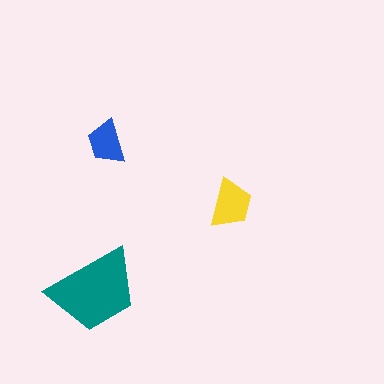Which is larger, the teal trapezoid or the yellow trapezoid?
The teal one.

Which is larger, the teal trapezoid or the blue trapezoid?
The teal one.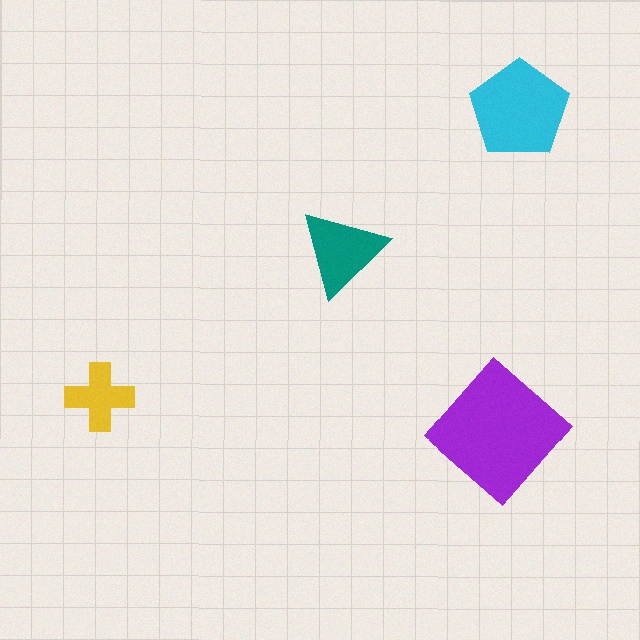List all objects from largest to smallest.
The purple diamond, the cyan pentagon, the teal triangle, the yellow cross.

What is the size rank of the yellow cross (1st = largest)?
4th.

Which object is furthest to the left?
The yellow cross is leftmost.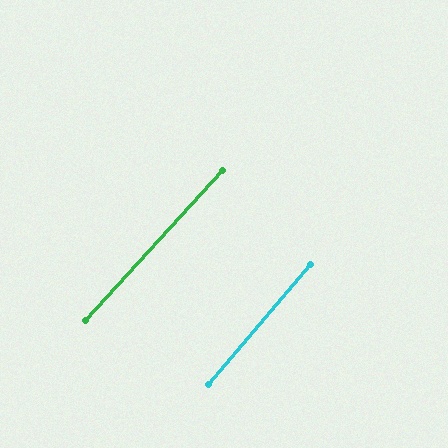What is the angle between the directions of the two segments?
Approximately 2 degrees.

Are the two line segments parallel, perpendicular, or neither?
Parallel — their directions differ by only 1.8°.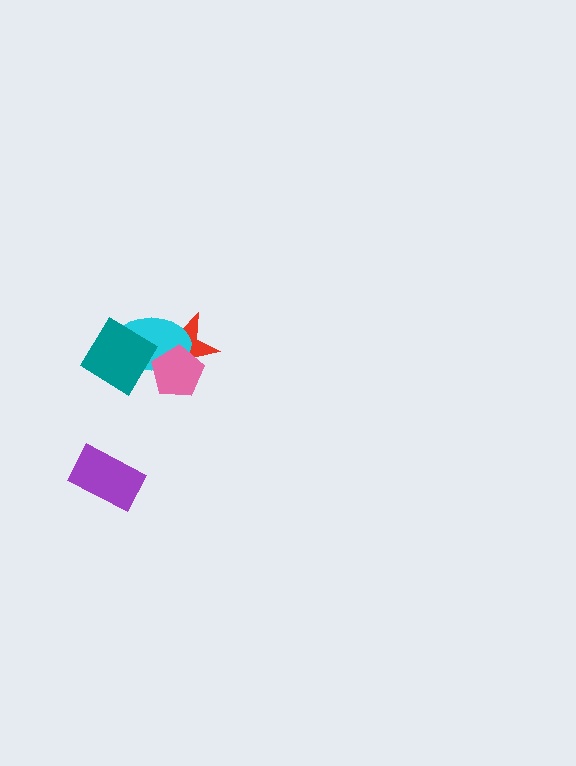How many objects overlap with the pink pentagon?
3 objects overlap with the pink pentagon.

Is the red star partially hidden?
Yes, it is partially covered by another shape.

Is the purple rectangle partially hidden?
No, no other shape covers it.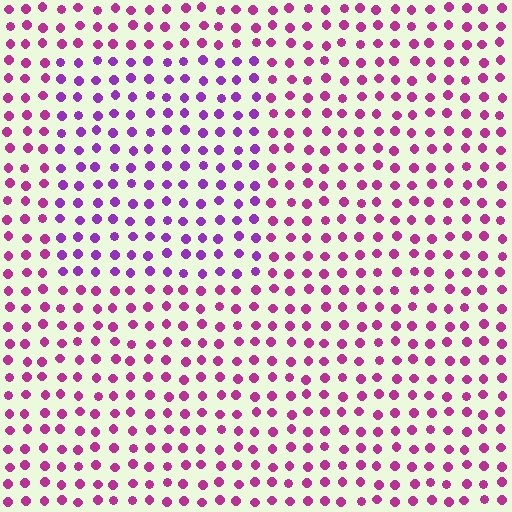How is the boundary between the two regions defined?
The boundary is defined purely by a slight shift in hue (about 33 degrees). Spacing, size, and orientation are identical on both sides.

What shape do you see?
I see a rectangle.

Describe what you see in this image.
The image is filled with small magenta elements in a uniform arrangement. A rectangle-shaped region is visible where the elements are tinted to a slightly different hue, forming a subtle color boundary.